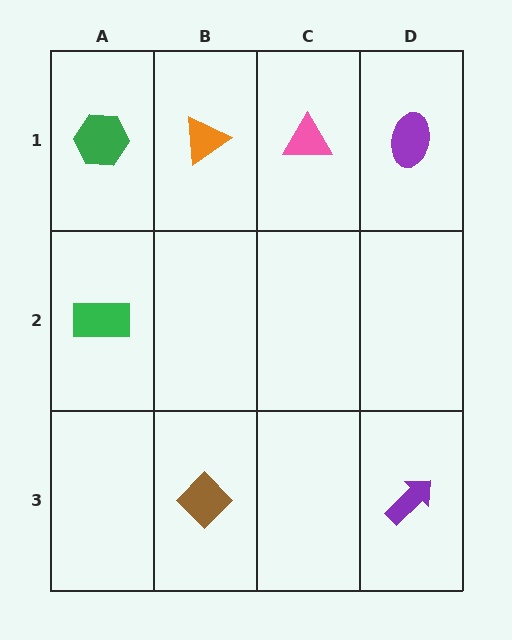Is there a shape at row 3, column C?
No, that cell is empty.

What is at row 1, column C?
A pink triangle.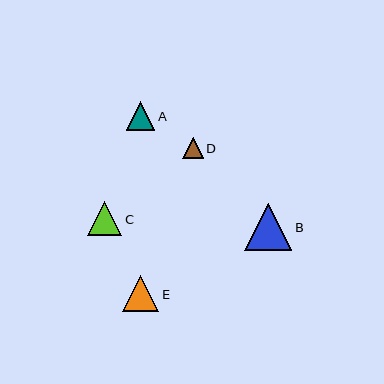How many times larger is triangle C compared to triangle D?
Triangle C is approximately 1.7 times the size of triangle D.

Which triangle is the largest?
Triangle B is the largest with a size of approximately 47 pixels.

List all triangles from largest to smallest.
From largest to smallest: B, E, C, A, D.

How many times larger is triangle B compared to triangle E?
Triangle B is approximately 1.3 times the size of triangle E.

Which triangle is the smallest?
Triangle D is the smallest with a size of approximately 20 pixels.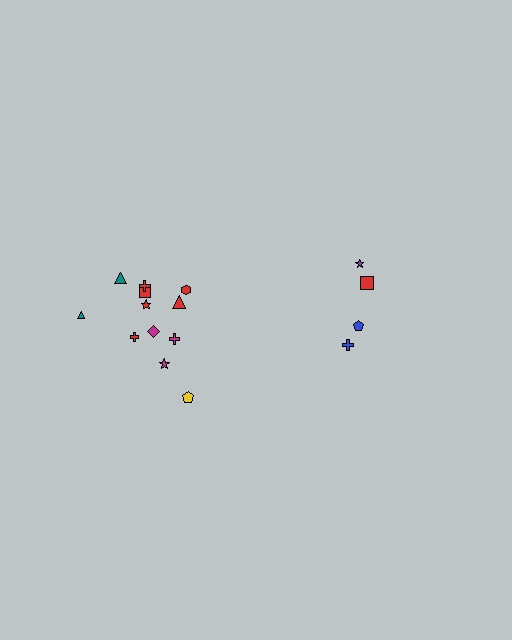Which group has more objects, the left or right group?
The left group.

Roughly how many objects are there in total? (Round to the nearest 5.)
Roughly 15 objects in total.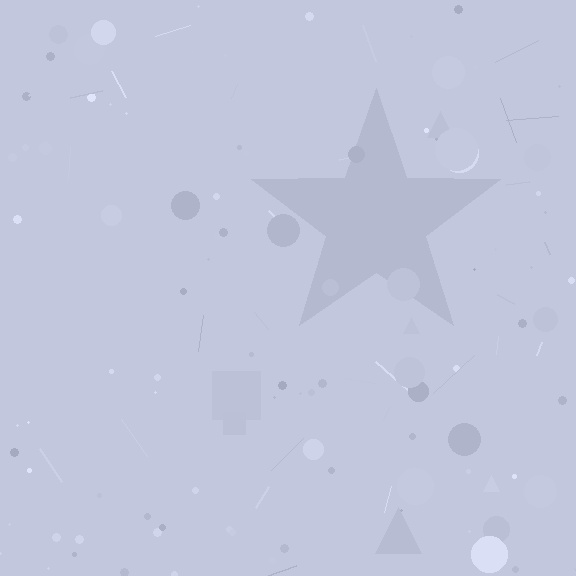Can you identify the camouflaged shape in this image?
The camouflaged shape is a star.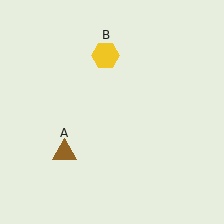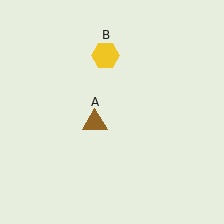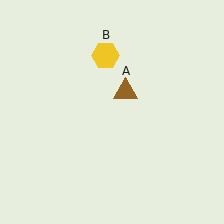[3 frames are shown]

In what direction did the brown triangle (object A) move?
The brown triangle (object A) moved up and to the right.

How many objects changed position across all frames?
1 object changed position: brown triangle (object A).